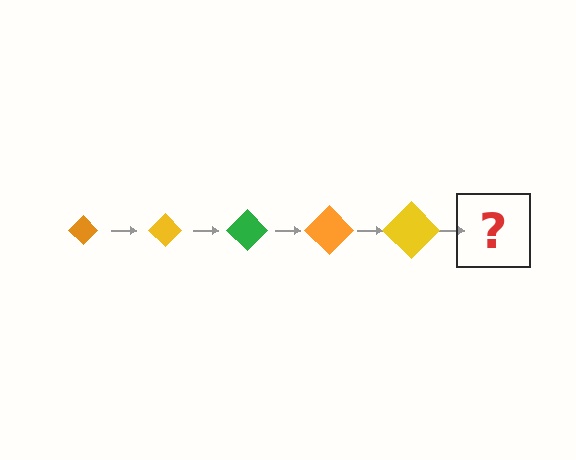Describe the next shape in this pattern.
It should be a green diamond, larger than the previous one.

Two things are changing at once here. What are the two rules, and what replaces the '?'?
The two rules are that the diamond grows larger each step and the color cycles through orange, yellow, and green. The '?' should be a green diamond, larger than the previous one.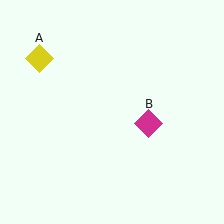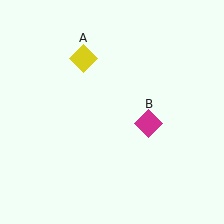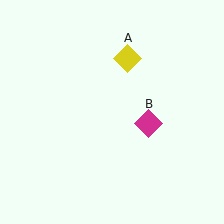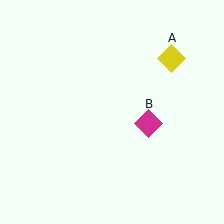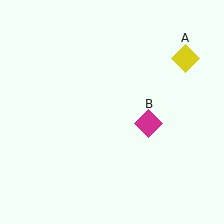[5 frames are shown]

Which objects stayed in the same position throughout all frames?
Magenta diamond (object B) remained stationary.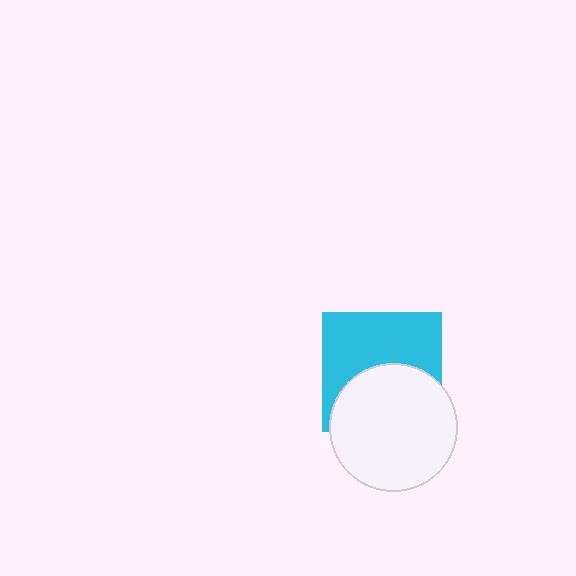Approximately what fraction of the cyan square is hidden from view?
Roughly 45% of the cyan square is hidden behind the white circle.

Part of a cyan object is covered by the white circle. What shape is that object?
It is a square.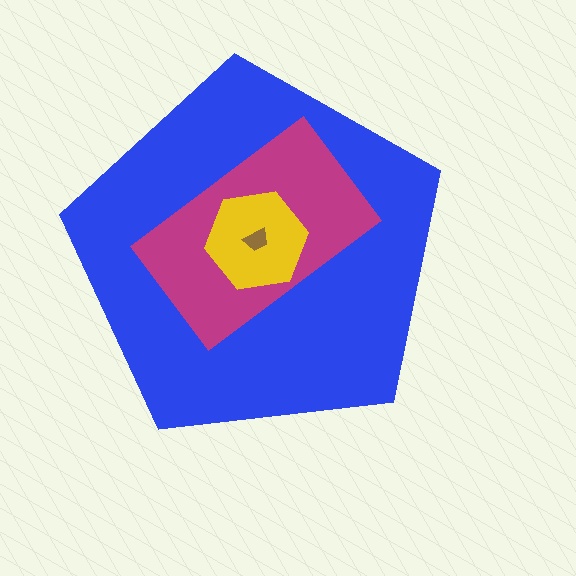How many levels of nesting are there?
4.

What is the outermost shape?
The blue pentagon.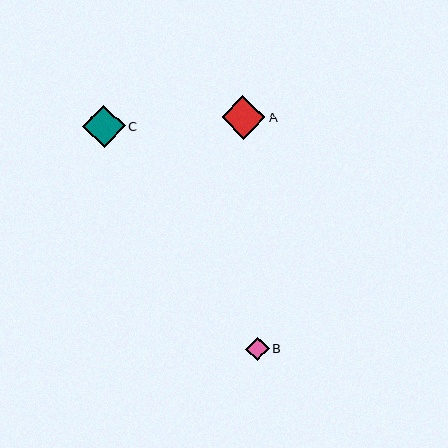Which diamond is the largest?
Diamond A is the largest with a size of approximately 44 pixels.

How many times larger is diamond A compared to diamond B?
Diamond A is approximately 1.9 times the size of diamond B.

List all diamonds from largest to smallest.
From largest to smallest: A, C, B.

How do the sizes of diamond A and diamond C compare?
Diamond A and diamond C are approximately the same size.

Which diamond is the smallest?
Diamond B is the smallest with a size of approximately 23 pixels.